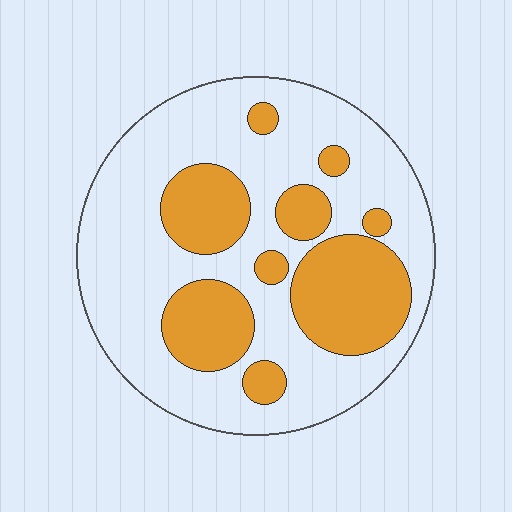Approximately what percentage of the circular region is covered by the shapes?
Approximately 30%.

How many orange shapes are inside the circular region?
9.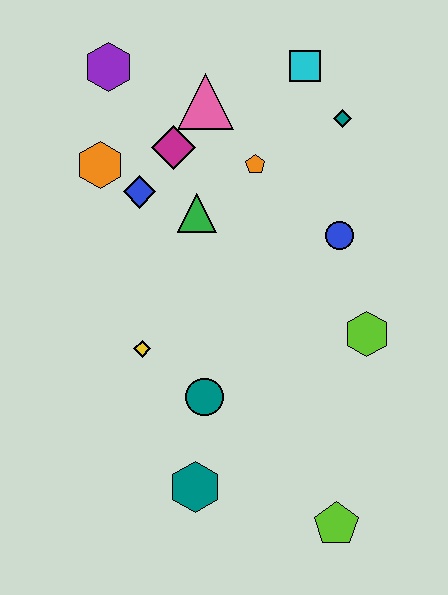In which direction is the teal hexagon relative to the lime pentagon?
The teal hexagon is to the left of the lime pentagon.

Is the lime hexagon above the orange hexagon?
No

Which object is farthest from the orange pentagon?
The lime pentagon is farthest from the orange pentagon.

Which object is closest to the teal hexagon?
The teal circle is closest to the teal hexagon.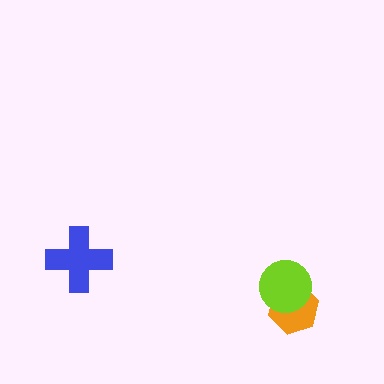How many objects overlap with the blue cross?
0 objects overlap with the blue cross.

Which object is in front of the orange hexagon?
The lime circle is in front of the orange hexagon.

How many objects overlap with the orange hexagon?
1 object overlaps with the orange hexagon.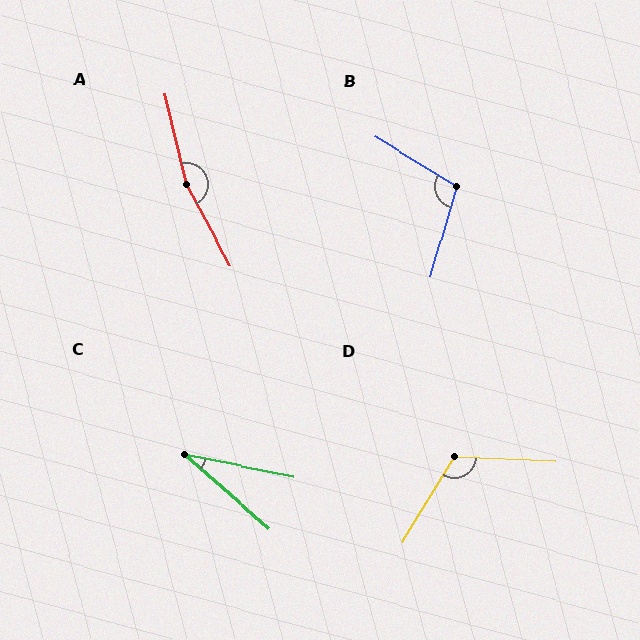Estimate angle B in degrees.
Approximately 105 degrees.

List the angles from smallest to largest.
C (30°), B (105°), D (119°), A (165°).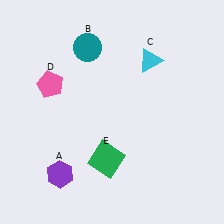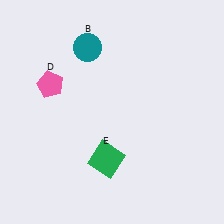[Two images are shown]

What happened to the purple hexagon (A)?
The purple hexagon (A) was removed in Image 2. It was in the bottom-left area of Image 1.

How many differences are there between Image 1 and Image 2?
There are 2 differences between the two images.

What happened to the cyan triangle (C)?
The cyan triangle (C) was removed in Image 2. It was in the top-right area of Image 1.